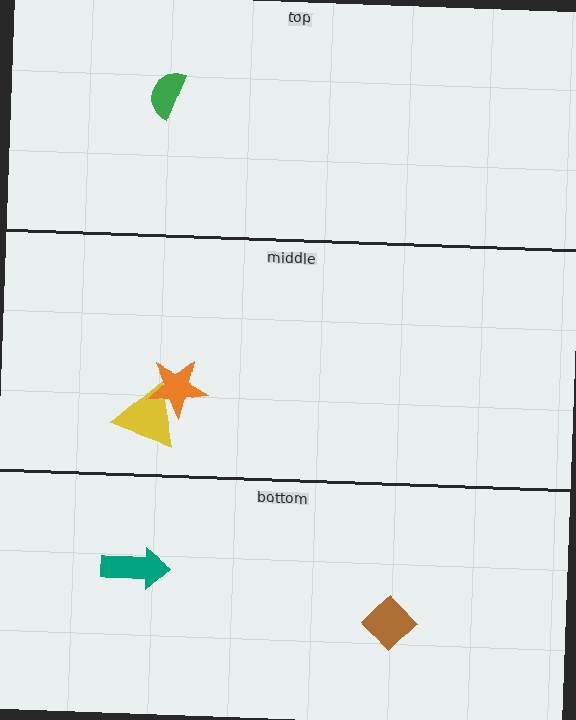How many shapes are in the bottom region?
2.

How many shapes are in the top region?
1.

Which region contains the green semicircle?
The top region.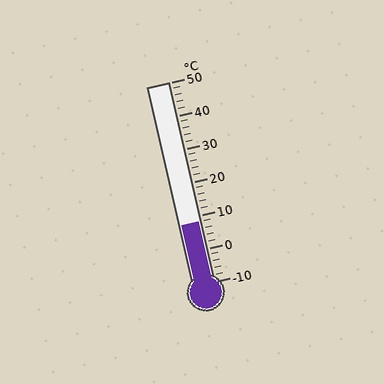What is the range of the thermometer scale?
The thermometer scale ranges from -10°C to 50°C.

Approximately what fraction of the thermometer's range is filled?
The thermometer is filled to approximately 30% of its range.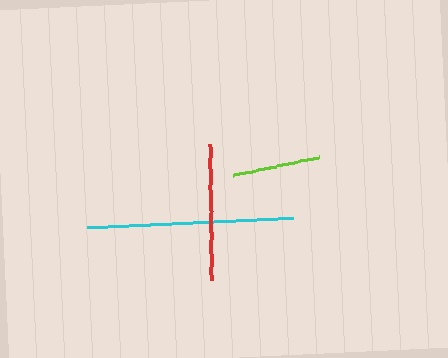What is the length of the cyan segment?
The cyan segment is approximately 206 pixels long.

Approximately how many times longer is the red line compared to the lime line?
The red line is approximately 1.6 times the length of the lime line.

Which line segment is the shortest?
The lime line is the shortest at approximately 88 pixels.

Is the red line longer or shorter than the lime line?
The red line is longer than the lime line.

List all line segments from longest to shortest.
From longest to shortest: cyan, red, lime.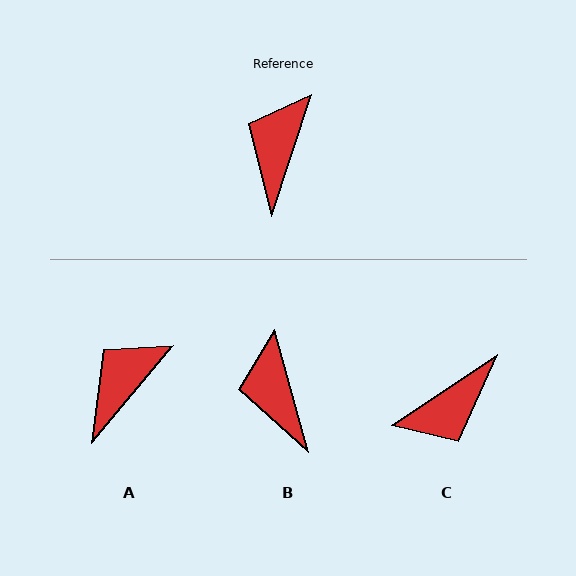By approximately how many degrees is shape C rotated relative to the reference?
Approximately 142 degrees counter-clockwise.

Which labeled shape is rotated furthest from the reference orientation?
C, about 142 degrees away.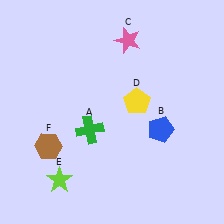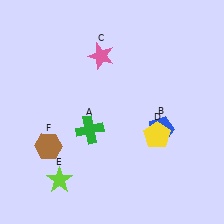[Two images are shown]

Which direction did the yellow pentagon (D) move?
The yellow pentagon (D) moved down.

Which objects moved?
The objects that moved are: the pink star (C), the yellow pentagon (D).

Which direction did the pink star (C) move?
The pink star (C) moved left.